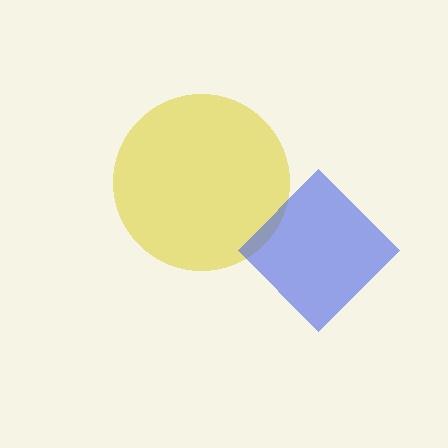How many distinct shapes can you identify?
There are 2 distinct shapes: a yellow circle, a blue diamond.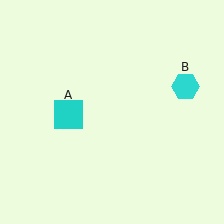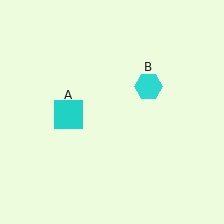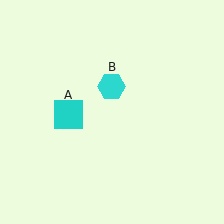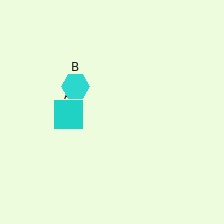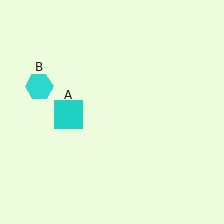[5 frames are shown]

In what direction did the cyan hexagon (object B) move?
The cyan hexagon (object B) moved left.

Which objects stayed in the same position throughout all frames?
Cyan square (object A) remained stationary.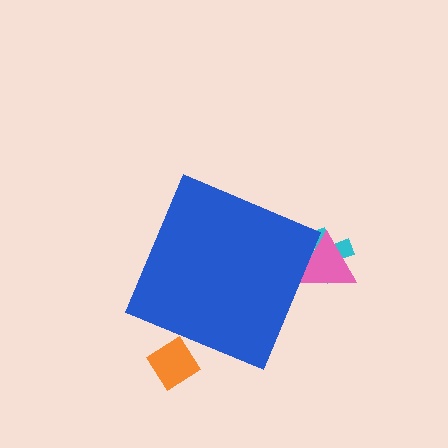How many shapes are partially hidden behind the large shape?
3 shapes are partially hidden.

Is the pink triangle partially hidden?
Yes, the pink triangle is partially hidden behind the blue diamond.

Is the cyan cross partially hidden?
Yes, the cyan cross is partially hidden behind the blue diamond.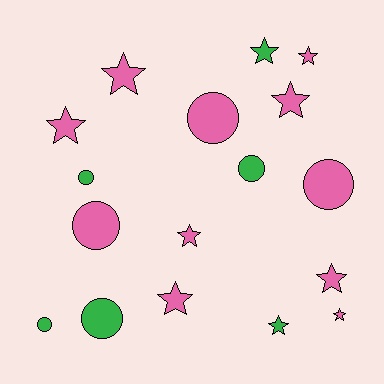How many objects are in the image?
There are 17 objects.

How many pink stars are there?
There are 8 pink stars.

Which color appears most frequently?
Pink, with 11 objects.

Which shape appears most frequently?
Star, with 10 objects.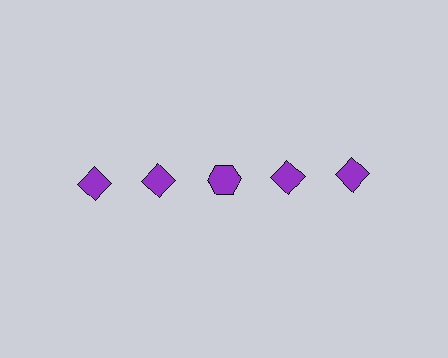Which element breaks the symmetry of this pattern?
The purple hexagon in the top row, center column breaks the symmetry. All other shapes are purple diamonds.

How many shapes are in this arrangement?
There are 5 shapes arranged in a grid pattern.